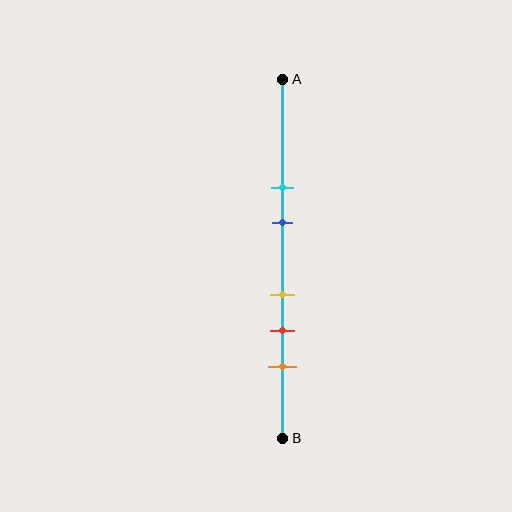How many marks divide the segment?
There are 5 marks dividing the segment.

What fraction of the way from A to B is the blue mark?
The blue mark is approximately 40% (0.4) of the way from A to B.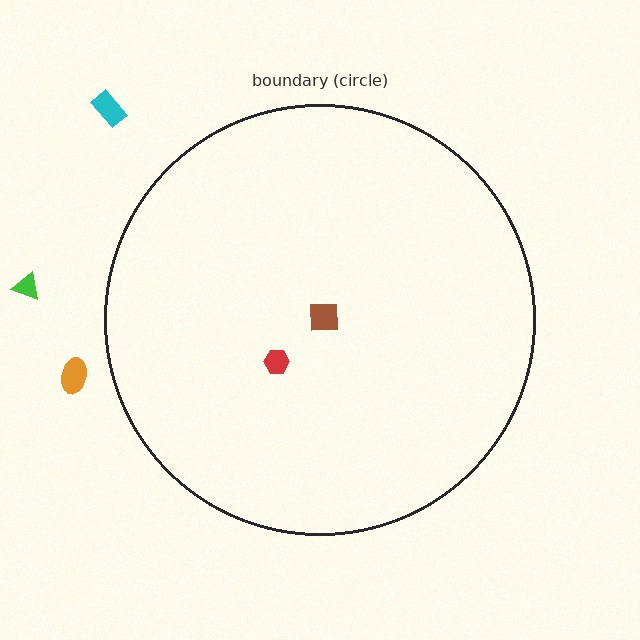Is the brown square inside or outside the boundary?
Inside.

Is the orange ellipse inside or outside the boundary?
Outside.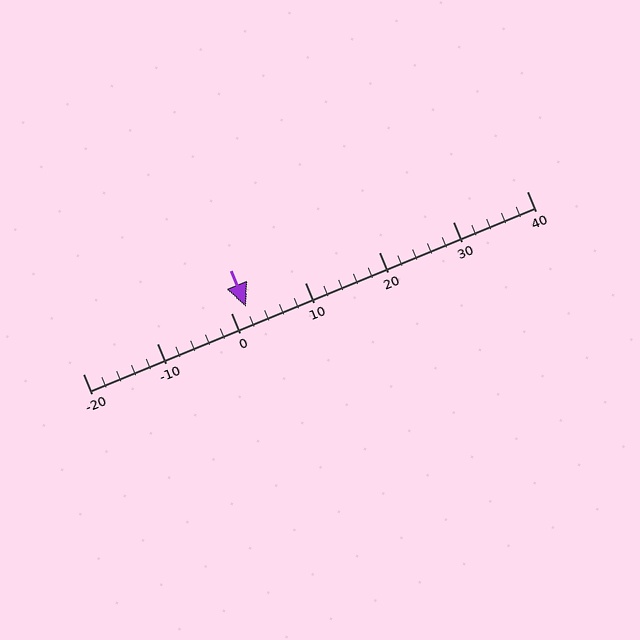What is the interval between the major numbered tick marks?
The major tick marks are spaced 10 units apart.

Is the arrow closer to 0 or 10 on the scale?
The arrow is closer to 0.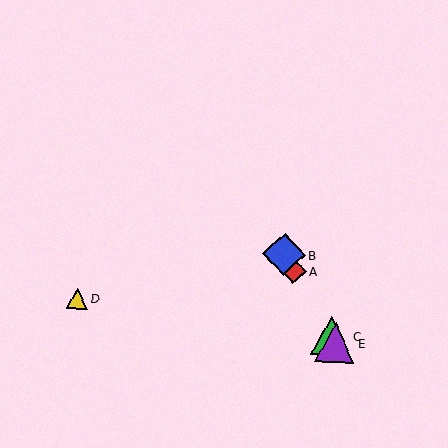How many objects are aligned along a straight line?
4 objects (A, B, C, E) are aligned along a straight line.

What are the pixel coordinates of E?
Object E is at (335, 343).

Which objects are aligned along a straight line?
Objects A, B, C, E are aligned along a straight line.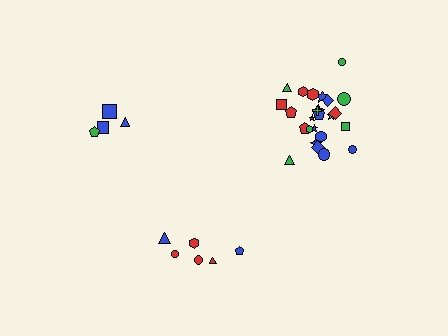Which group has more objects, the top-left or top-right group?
The top-right group.